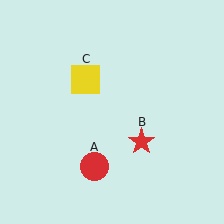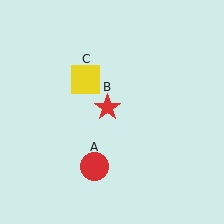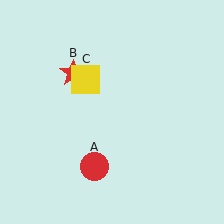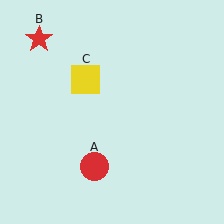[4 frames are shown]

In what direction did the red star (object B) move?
The red star (object B) moved up and to the left.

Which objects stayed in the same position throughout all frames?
Red circle (object A) and yellow square (object C) remained stationary.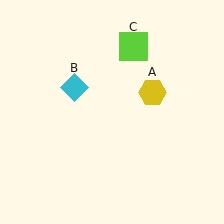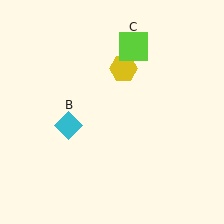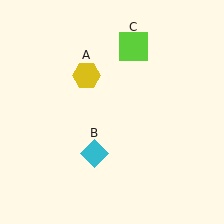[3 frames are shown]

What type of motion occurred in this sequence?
The yellow hexagon (object A), cyan diamond (object B) rotated counterclockwise around the center of the scene.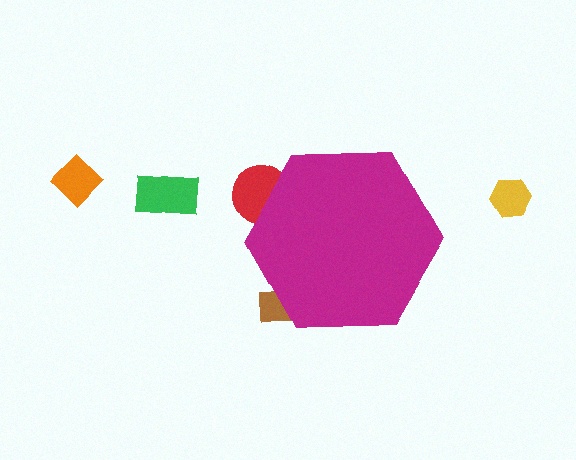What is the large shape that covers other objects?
A magenta hexagon.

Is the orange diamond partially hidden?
No, the orange diamond is fully visible.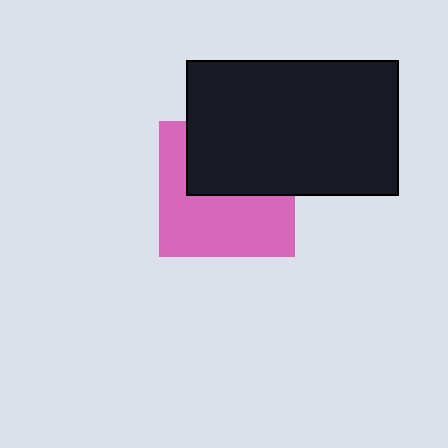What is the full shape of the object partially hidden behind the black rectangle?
The partially hidden object is a pink square.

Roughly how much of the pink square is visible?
About half of it is visible (roughly 56%).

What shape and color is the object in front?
The object in front is a black rectangle.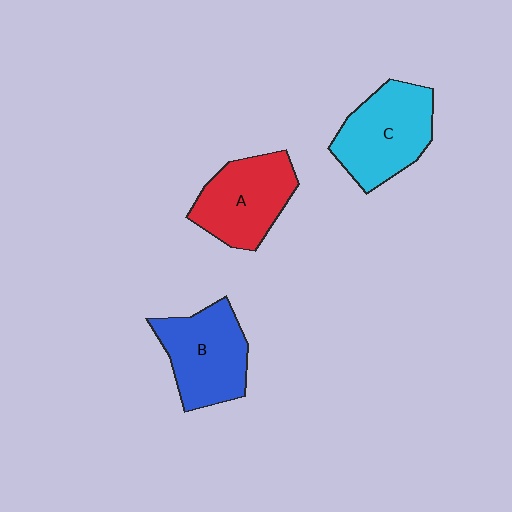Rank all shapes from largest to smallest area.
From largest to smallest: C (cyan), B (blue), A (red).